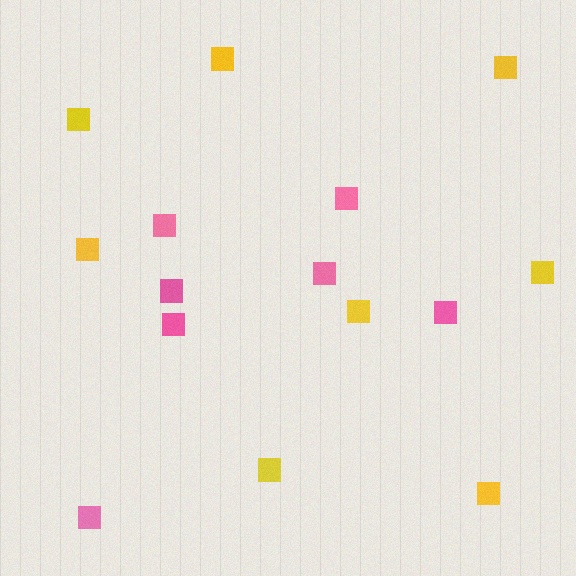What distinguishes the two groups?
There are 2 groups: one group of pink squares (7) and one group of yellow squares (8).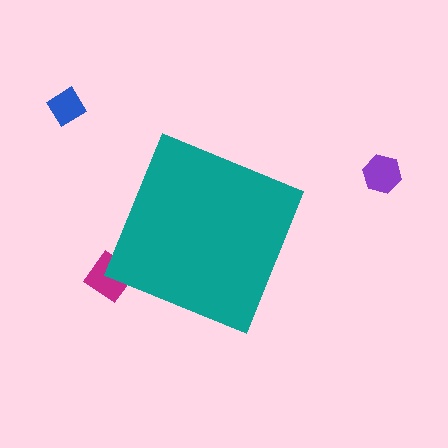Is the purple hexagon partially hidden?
No, the purple hexagon is fully visible.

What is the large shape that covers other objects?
A teal diamond.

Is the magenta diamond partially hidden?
Yes, the magenta diamond is partially hidden behind the teal diamond.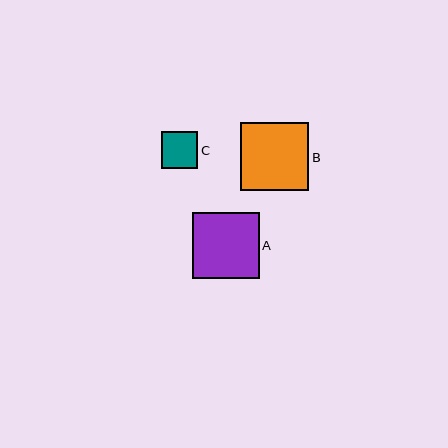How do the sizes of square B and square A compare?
Square B and square A are approximately the same size.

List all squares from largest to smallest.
From largest to smallest: B, A, C.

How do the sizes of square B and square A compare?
Square B and square A are approximately the same size.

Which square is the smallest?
Square C is the smallest with a size of approximately 36 pixels.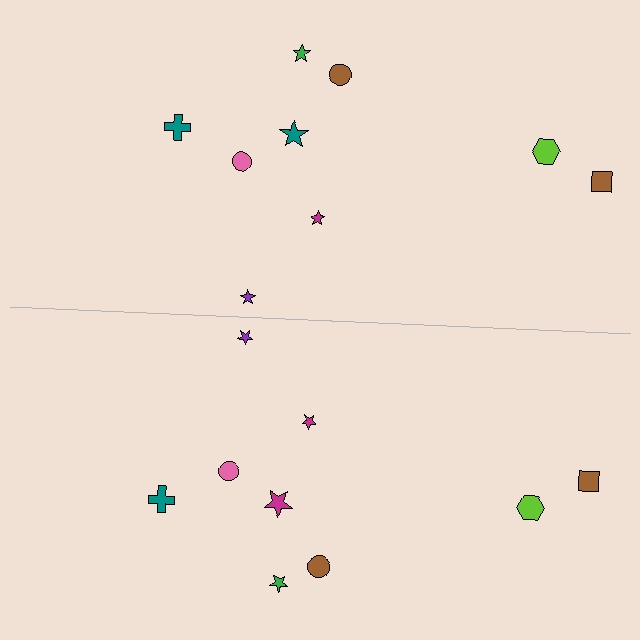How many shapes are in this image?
There are 18 shapes in this image.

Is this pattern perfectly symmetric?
No, the pattern is not perfectly symmetric. The magenta star on the bottom side breaks the symmetry — its mirror counterpart is teal.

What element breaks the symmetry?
The magenta star on the bottom side breaks the symmetry — its mirror counterpart is teal.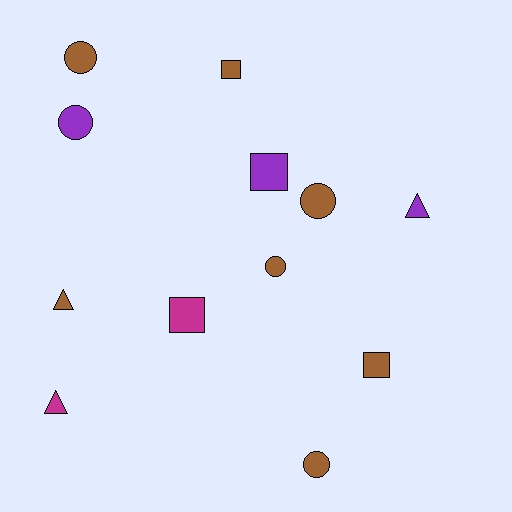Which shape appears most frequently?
Circle, with 5 objects.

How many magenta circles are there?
There are no magenta circles.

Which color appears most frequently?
Brown, with 7 objects.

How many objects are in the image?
There are 12 objects.